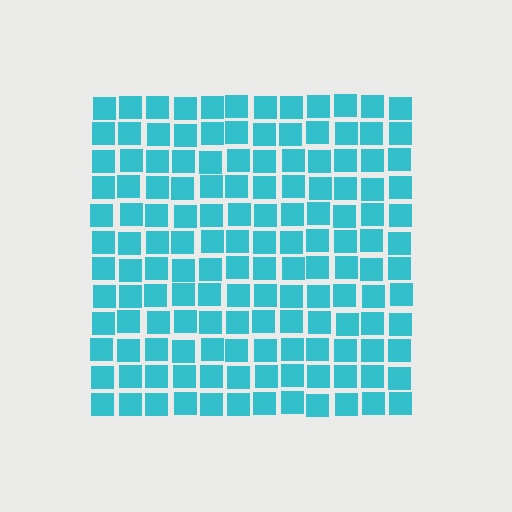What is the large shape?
The large shape is a square.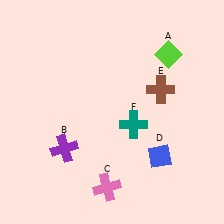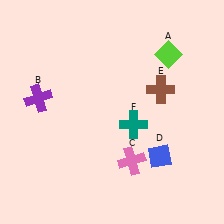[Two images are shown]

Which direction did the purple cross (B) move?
The purple cross (B) moved up.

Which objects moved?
The objects that moved are: the purple cross (B), the pink cross (C).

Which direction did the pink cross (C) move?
The pink cross (C) moved up.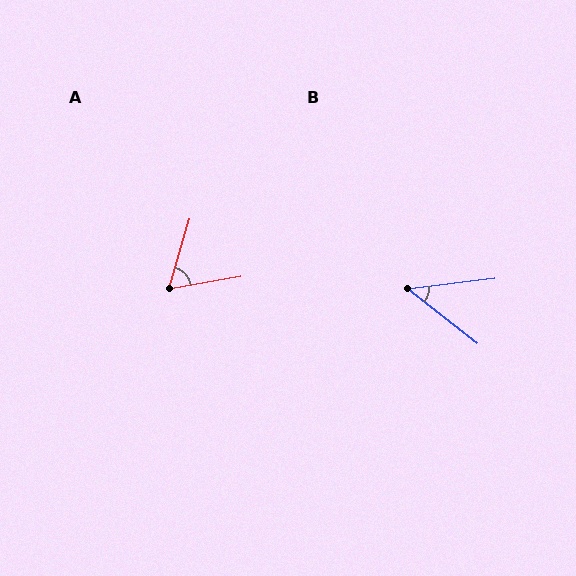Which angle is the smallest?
B, at approximately 45 degrees.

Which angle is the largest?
A, at approximately 64 degrees.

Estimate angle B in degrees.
Approximately 45 degrees.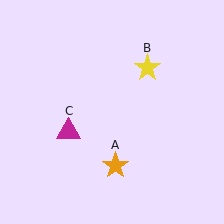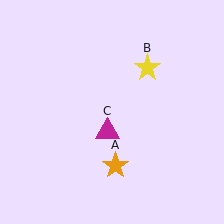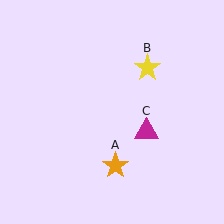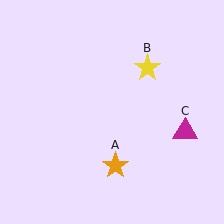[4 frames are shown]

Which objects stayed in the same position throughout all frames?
Orange star (object A) and yellow star (object B) remained stationary.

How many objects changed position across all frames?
1 object changed position: magenta triangle (object C).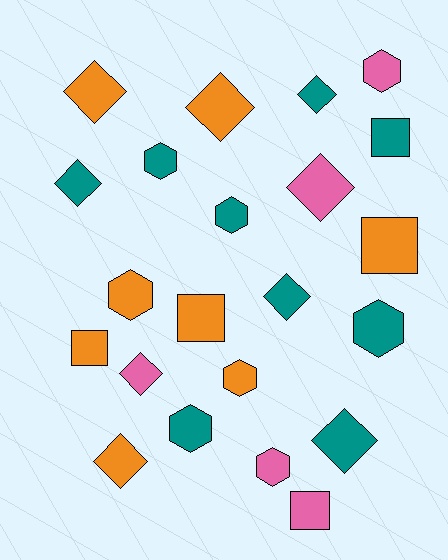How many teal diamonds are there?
There are 4 teal diamonds.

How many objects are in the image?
There are 22 objects.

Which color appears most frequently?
Teal, with 9 objects.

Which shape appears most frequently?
Diamond, with 9 objects.